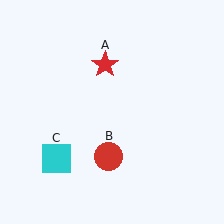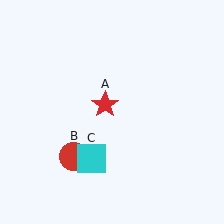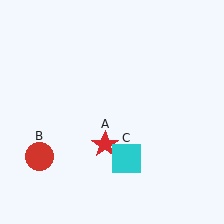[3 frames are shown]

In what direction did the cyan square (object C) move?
The cyan square (object C) moved right.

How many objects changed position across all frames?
3 objects changed position: red star (object A), red circle (object B), cyan square (object C).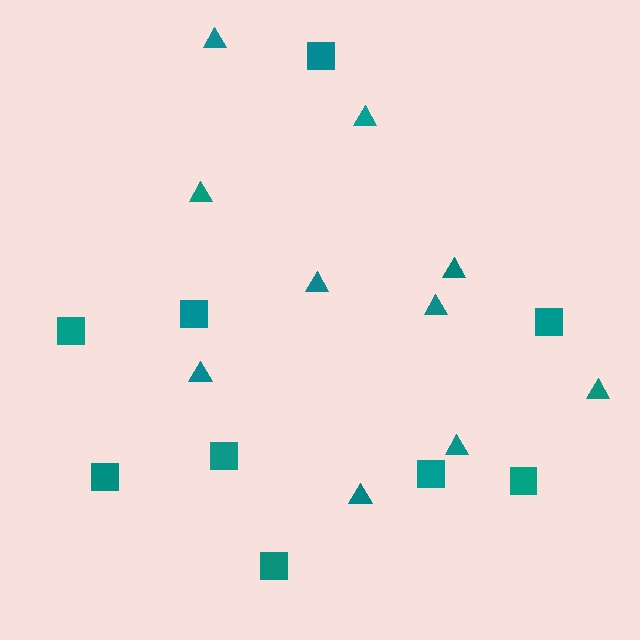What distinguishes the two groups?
There are 2 groups: one group of triangles (10) and one group of squares (9).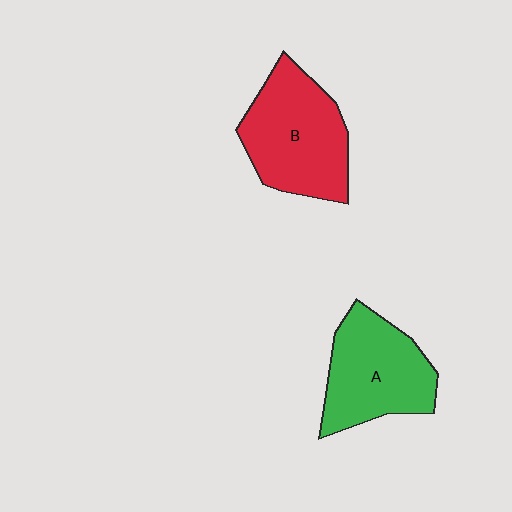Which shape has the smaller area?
Shape A (green).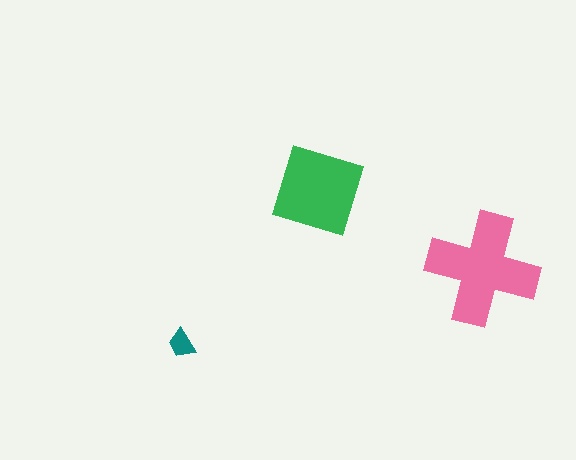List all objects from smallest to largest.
The teal trapezoid, the green diamond, the pink cross.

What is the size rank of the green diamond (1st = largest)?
2nd.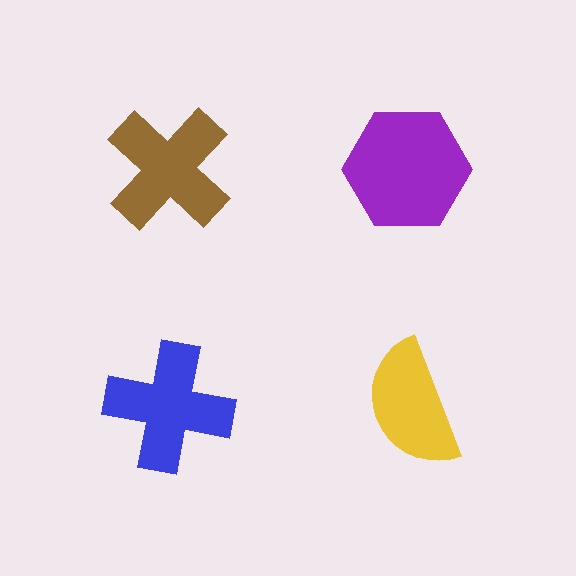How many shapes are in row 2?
2 shapes.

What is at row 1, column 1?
A brown cross.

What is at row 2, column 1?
A blue cross.